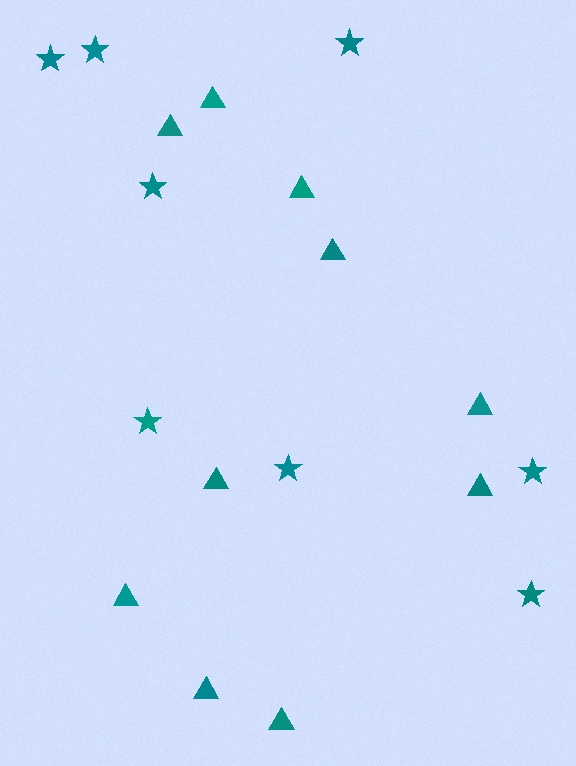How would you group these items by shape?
There are 2 groups: one group of triangles (10) and one group of stars (8).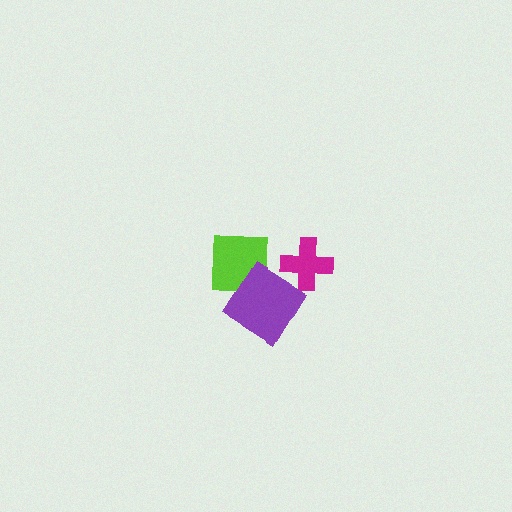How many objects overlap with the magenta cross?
1 object overlaps with the magenta cross.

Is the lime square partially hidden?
Yes, it is partially covered by another shape.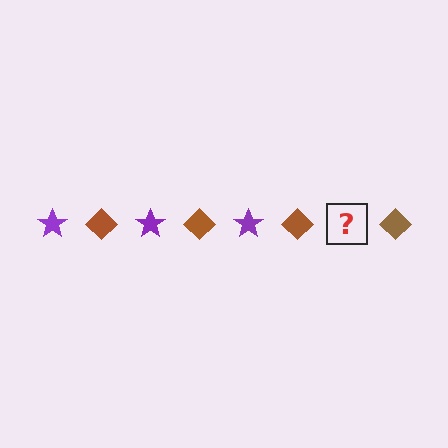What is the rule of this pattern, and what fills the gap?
The rule is that the pattern alternates between purple star and brown diamond. The gap should be filled with a purple star.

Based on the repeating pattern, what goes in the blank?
The blank should be a purple star.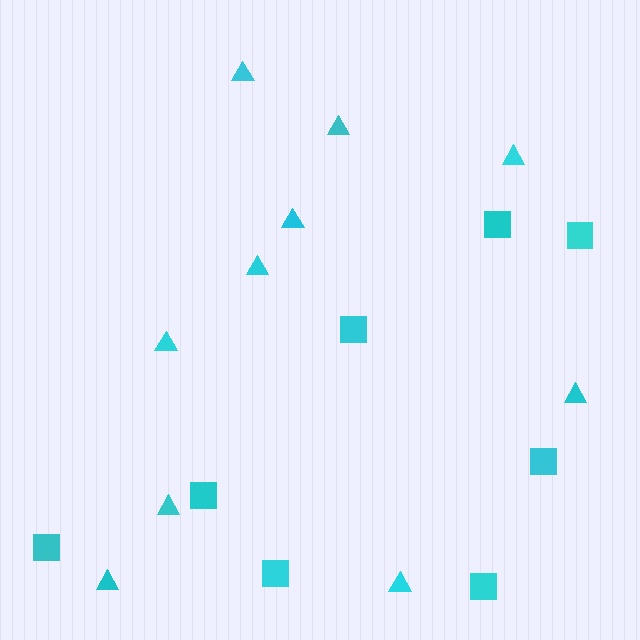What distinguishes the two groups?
There are 2 groups: one group of squares (8) and one group of triangles (10).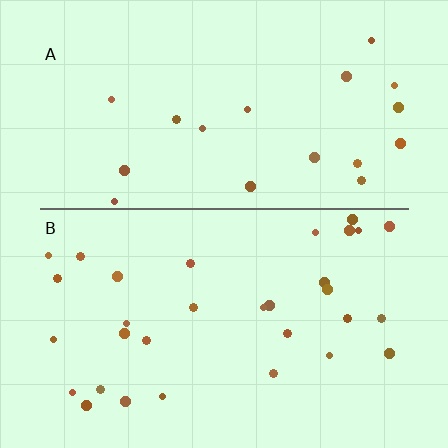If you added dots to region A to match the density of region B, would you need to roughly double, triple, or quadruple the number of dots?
Approximately double.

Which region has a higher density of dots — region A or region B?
B (the bottom).